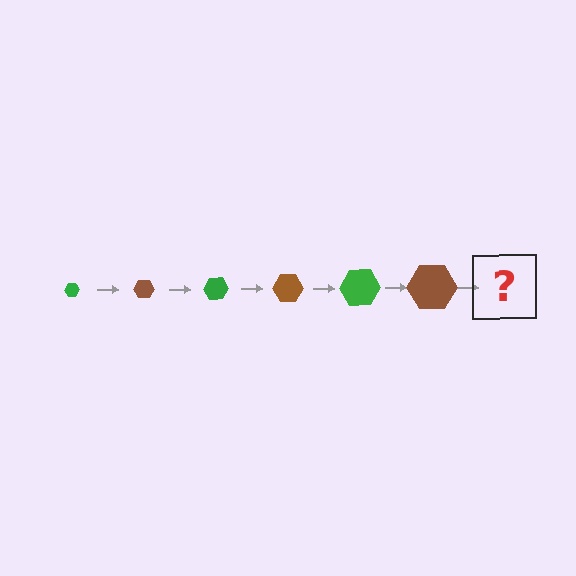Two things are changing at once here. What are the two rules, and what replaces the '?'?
The two rules are that the hexagon grows larger each step and the color cycles through green and brown. The '?' should be a green hexagon, larger than the previous one.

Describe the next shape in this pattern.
It should be a green hexagon, larger than the previous one.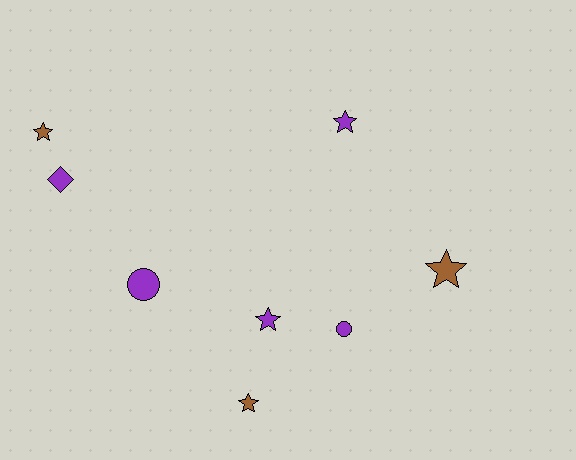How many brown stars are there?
There are 3 brown stars.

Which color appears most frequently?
Purple, with 5 objects.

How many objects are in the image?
There are 8 objects.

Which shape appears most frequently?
Star, with 5 objects.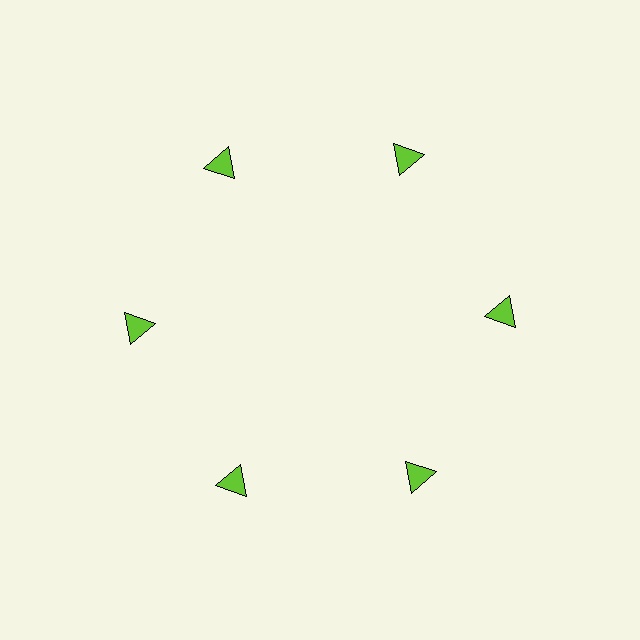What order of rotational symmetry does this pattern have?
This pattern has 6-fold rotational symmetry.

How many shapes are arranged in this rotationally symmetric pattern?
There are 6 shapes, arranged in 6 groups of 1.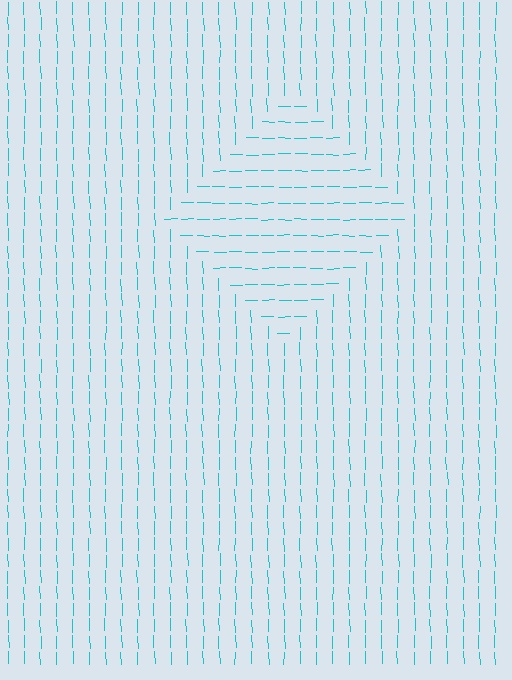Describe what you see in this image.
The image is filled with small cyan line segments. A diamond region in the image has lines oriented differently from the surrounding lines, creating a visible texture boundary.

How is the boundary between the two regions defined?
The boundary is defined purely by a change in line orientation (approximately 89 degrees difference). All lines are the same color and thickness.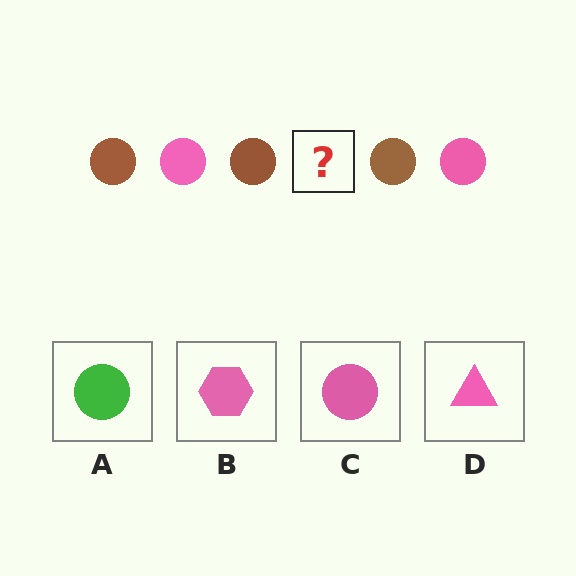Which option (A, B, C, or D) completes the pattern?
C.